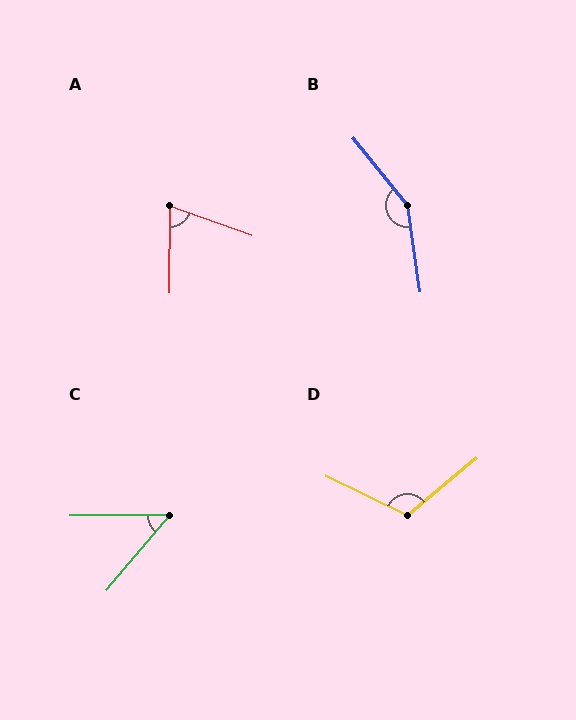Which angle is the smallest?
C, at approximately 49 degrees.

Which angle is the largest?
B, at approximately 149 degrees.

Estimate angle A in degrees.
Approximately 71 degrees.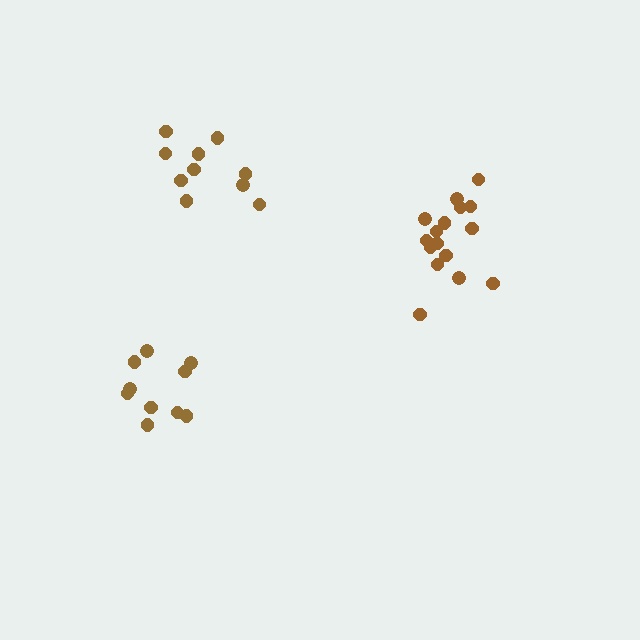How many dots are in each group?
Group 1: 10 dots, Group 2: 10 dots, Group 3: 16 dots (36 total).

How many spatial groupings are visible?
There are 3 spatial groupings.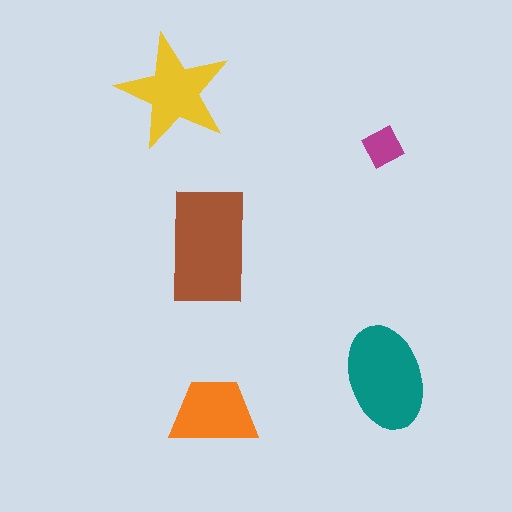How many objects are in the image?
There are 5 objects in the image.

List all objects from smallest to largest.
The magenta square, the orange trapezoid, the yellow star, the teal ellipse, the brown rectangle.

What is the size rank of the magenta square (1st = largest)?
5th.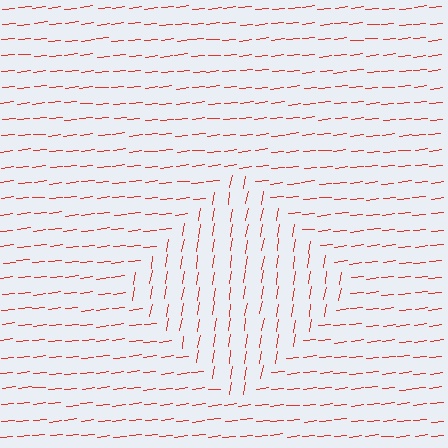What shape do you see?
I see a diamond.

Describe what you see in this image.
The image is filled with small red line segments. A diamond region in the image has lines oriented differently from the surrounding lines, creating a visible texture boundary.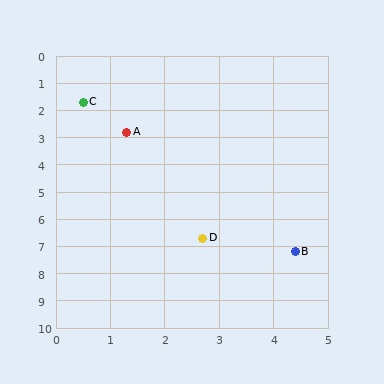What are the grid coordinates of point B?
Point B is at approximately (4.4, 7.2).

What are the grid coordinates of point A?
Point A is at approximately (1.3, 2.8).